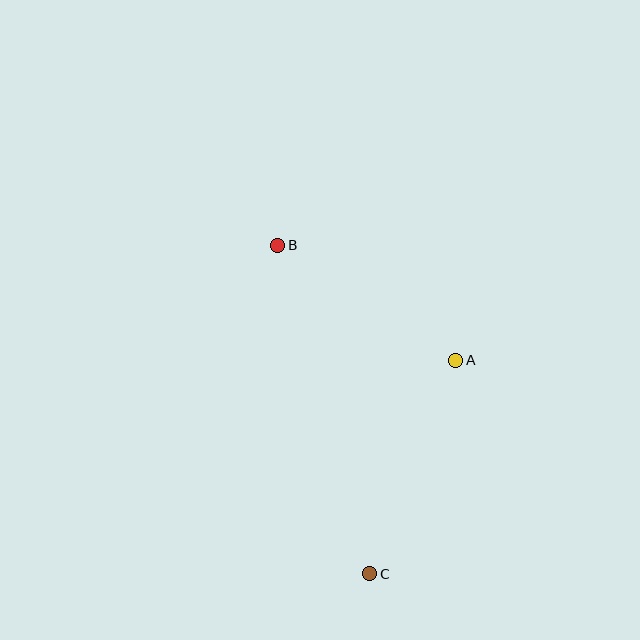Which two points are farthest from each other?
Points B and C are farthest from each other.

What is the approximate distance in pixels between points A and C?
The distance between A and C is approximately 230 pixels.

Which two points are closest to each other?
Points A and B are closest to each other.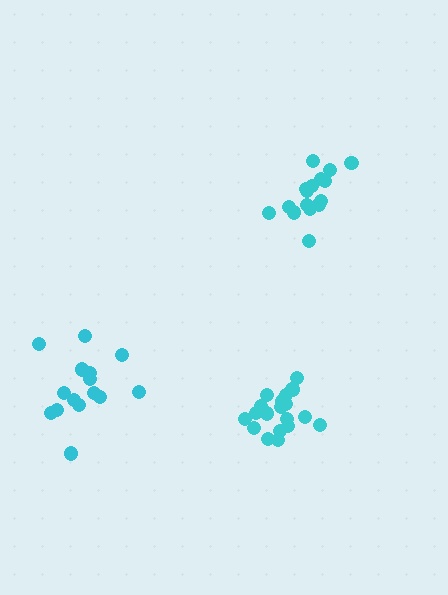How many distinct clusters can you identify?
There are 3 distinct clusters.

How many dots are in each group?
Group 1: 19 dots, Group 2: 17 dots, Group 3: 15 dots (51 total).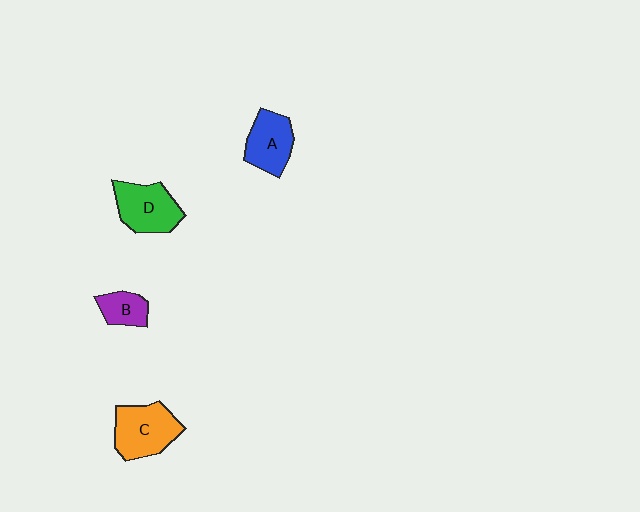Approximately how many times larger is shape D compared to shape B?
Approximately 1.8 times.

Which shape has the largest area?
Shape C (orange).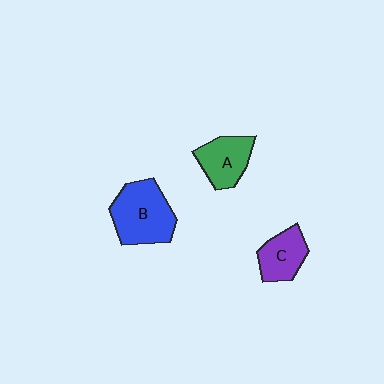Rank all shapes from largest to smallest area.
From largest to smallest: B (blue), A (green), C (purple).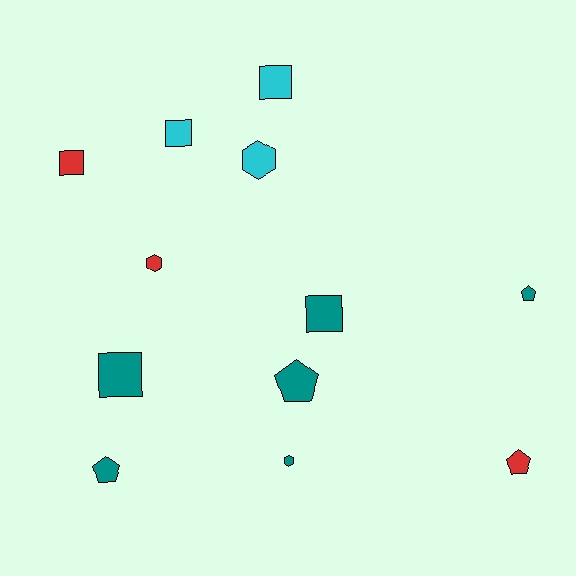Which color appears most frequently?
Teal, with 6 objects.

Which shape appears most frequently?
Square, with 5 objects.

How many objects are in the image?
There are 12 objects.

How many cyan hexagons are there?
There is 1 cyan hexagon.